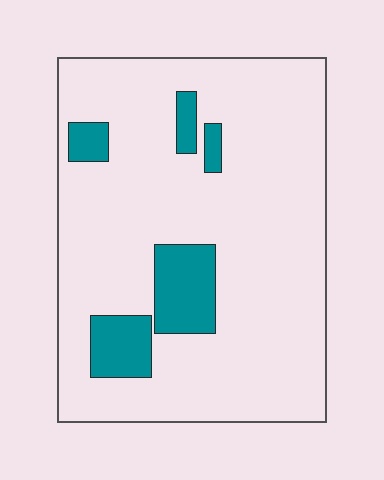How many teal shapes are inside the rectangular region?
5.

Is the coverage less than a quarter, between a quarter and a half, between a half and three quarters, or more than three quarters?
Less than a quarter.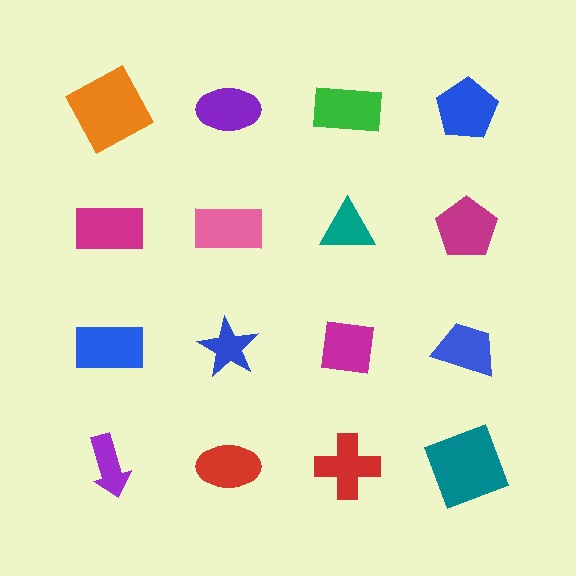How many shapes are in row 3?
4 shapes.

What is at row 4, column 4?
A teal square.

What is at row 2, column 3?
A teal triangle.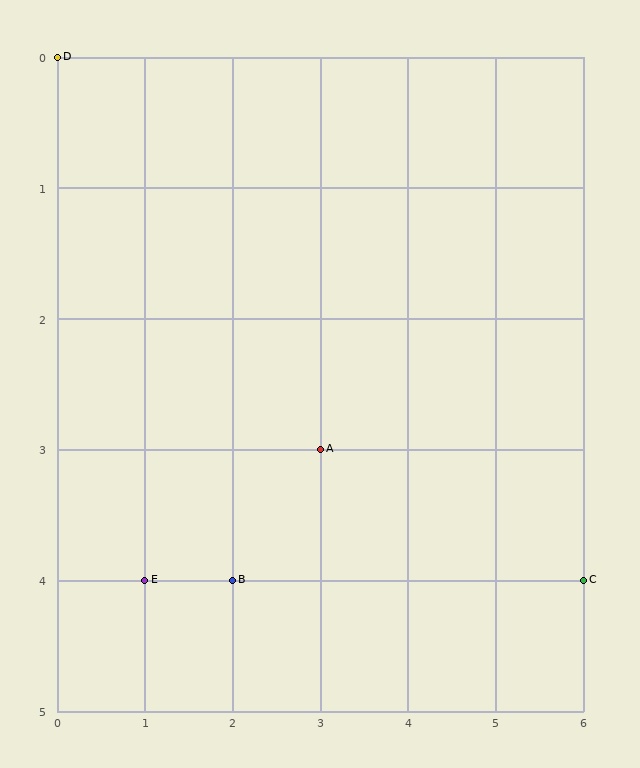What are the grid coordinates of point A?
Point A is at grid coordinates (3, 3).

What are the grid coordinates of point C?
Point C is at grid coordinates (6, 4).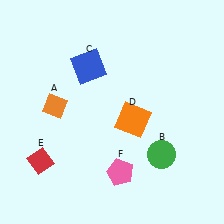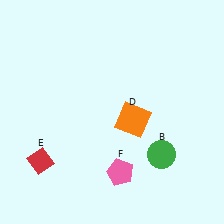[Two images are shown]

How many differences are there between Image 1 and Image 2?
There are 2 differences between the two images.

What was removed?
The orange diamond (A), the blue square (C) were removed in Image 2.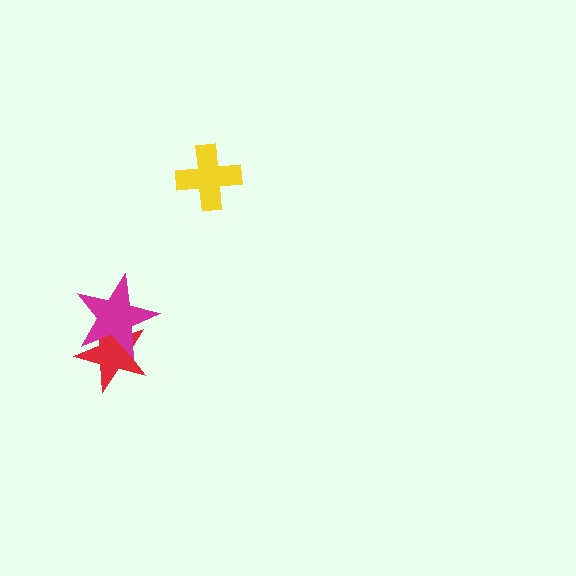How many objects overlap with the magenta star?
1 object overlaps with the magenta star.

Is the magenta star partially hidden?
No, no other shape covers it.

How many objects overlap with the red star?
1 object overlaps with the red star.